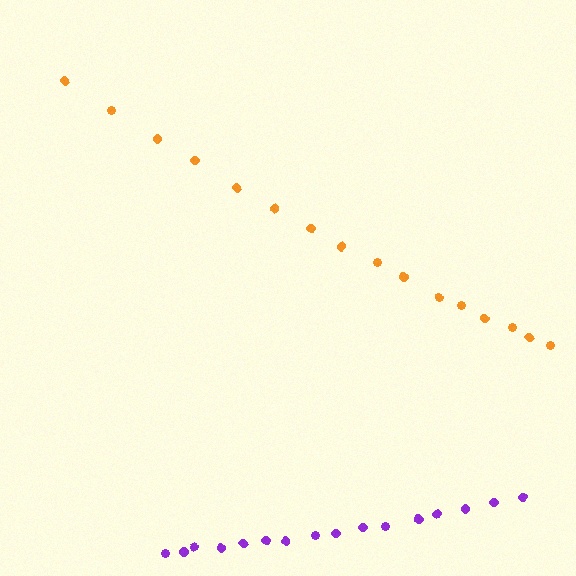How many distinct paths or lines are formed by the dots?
There are 2 distinct paths.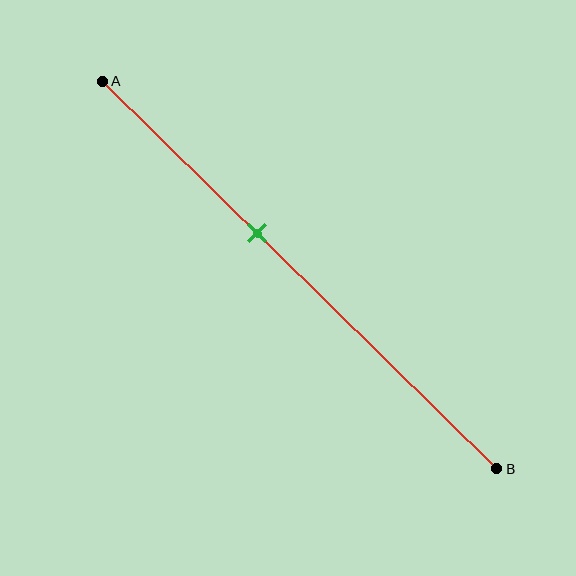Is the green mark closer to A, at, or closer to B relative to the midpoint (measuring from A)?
The green mark is closer to point A than the midpoint of segment AB.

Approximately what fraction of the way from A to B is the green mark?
The green mark is approximately 40% of the way from A to B.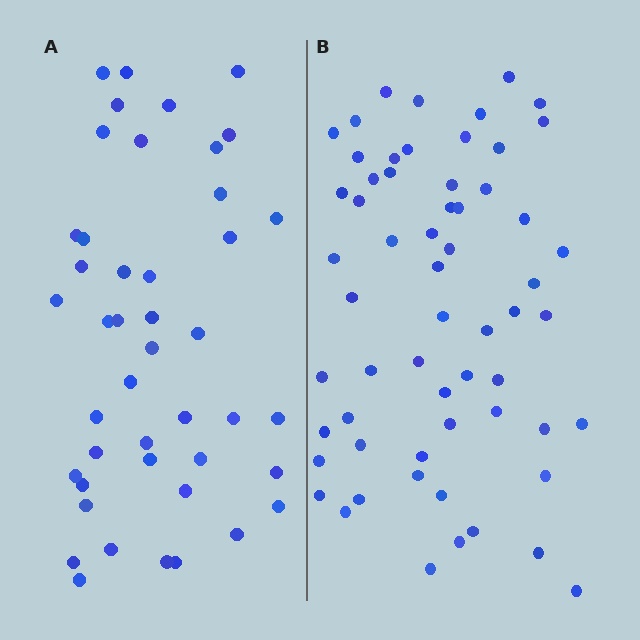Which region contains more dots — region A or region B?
Region B (the right region) has more dots.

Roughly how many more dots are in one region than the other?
Region B has approximately 15 more dots than region A.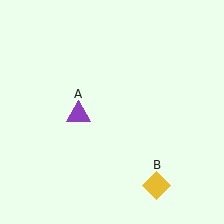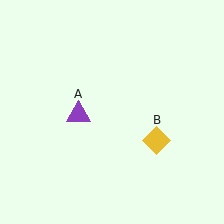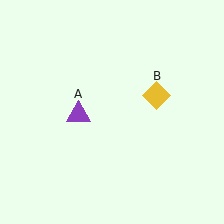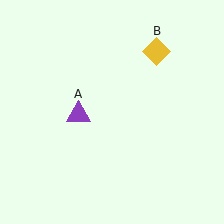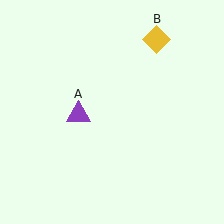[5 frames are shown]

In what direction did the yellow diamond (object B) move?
The yellow diamond (object B) moved up.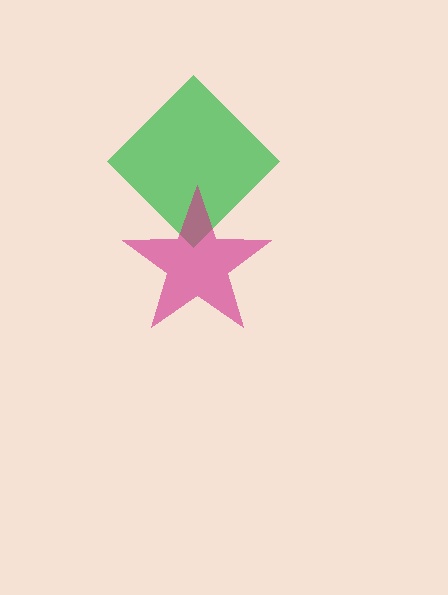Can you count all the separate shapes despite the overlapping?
Yes, there are 2 separate shapes.